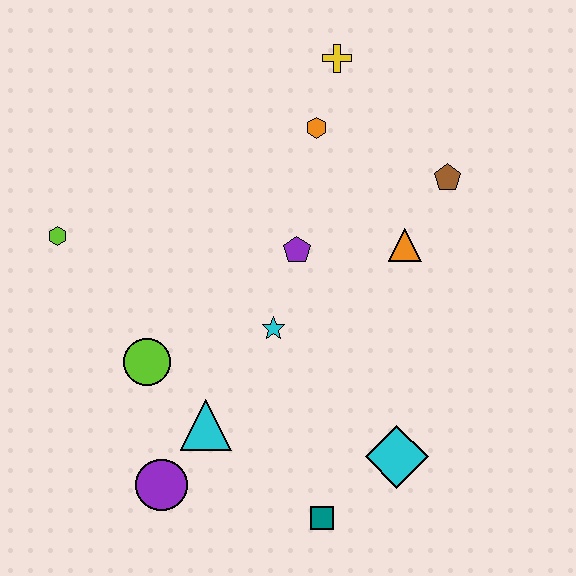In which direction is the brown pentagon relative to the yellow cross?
The brown pentagon is below the yellow cross.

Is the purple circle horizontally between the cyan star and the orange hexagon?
No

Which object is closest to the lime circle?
The cyan triangle is closest to the lime circle.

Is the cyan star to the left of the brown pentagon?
Yes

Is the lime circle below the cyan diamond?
No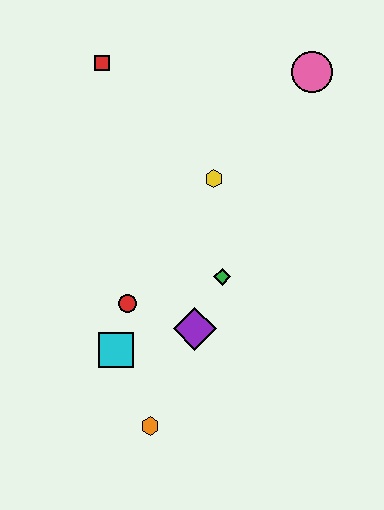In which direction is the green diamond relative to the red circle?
The green diamond is to the right of the red circle.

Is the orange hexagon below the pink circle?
Yes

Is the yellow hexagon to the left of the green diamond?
Yes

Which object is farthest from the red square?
The orange hexagon is farthest from the red square.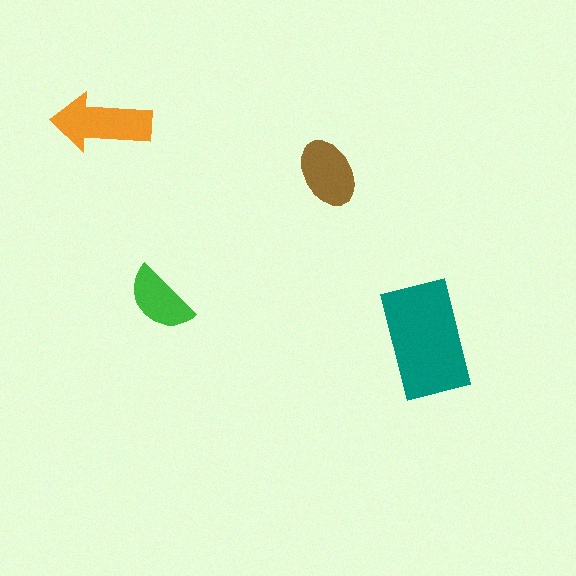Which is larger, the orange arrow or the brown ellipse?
The orange arrow.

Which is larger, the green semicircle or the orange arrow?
The orange arrow.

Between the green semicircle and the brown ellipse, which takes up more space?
The brown ellipse.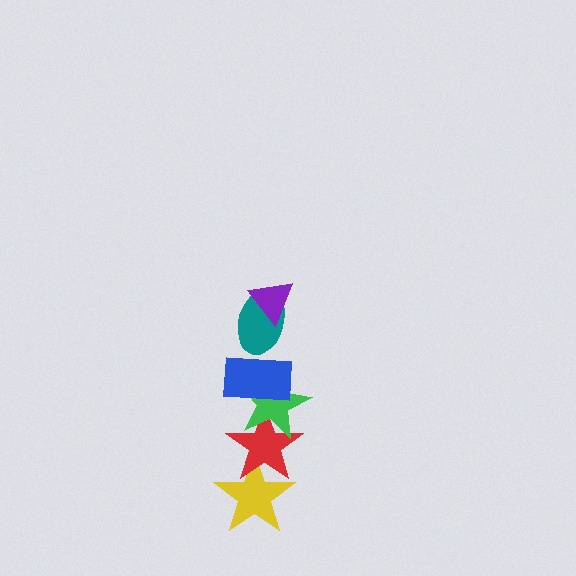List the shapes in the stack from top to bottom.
From top to bottom: the purple triangle, the teal ellipse, the blue rectangle, the green star, the red star, the yellow star.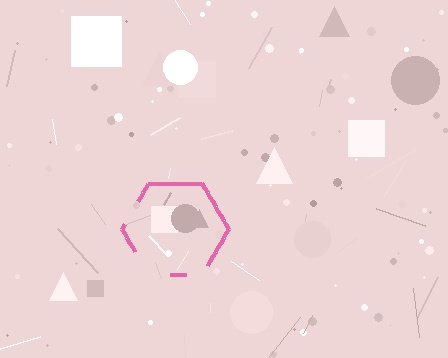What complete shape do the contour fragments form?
The contour fragments form a hexagon.